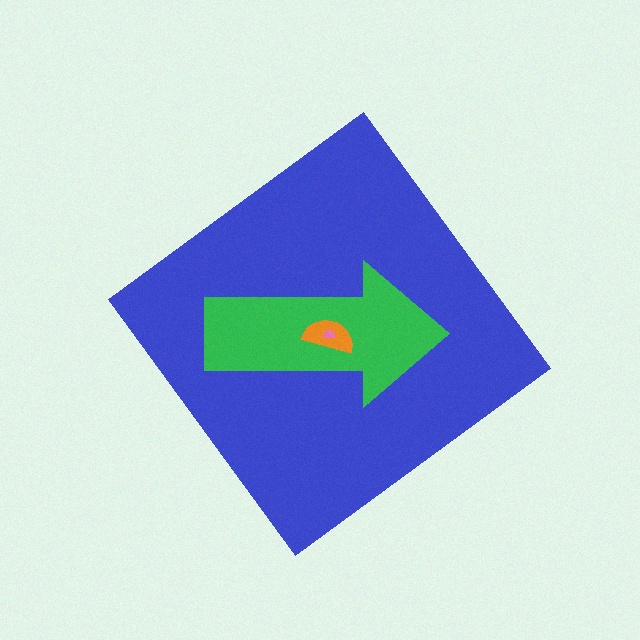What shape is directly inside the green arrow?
The orange semicircle.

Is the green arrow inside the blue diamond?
Yes.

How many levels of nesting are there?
4.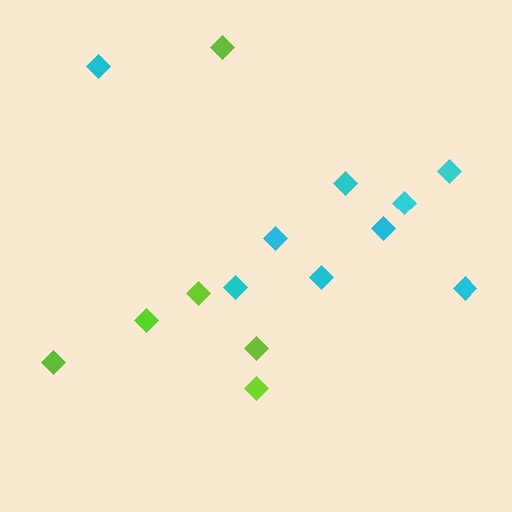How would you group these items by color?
There are 2 groups: one group of lime diamonds (6) and one group of cyan diamonds (9).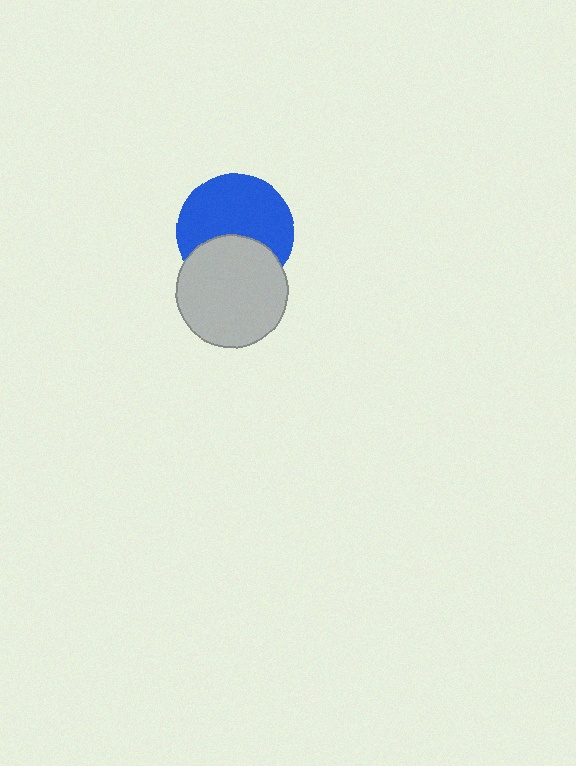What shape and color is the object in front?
The object in front is a light gray circle.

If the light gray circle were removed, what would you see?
You would see the complete blue circle.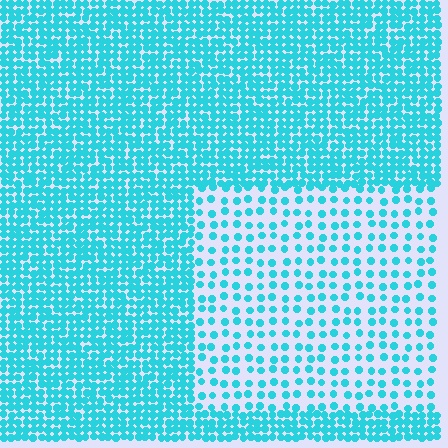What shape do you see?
I see a rectangle.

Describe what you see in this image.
The image contains small cyan elements arranged at two different densities. A rectangle-shaped region is visible where the elements are less densely packed than the surrounding area.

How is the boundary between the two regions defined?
The boundary is defined by a change in element density (approximately 2.6x ratio). All elements are the same color, size, and shape.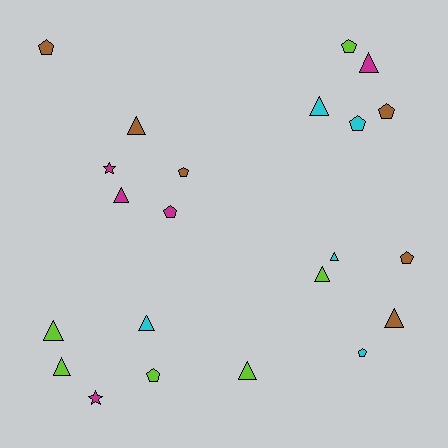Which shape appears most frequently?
Triangle, with 11 objects.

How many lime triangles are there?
There are 4 lime triangles.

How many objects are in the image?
There are 22 objects.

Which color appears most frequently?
Brown, with 6 objects.